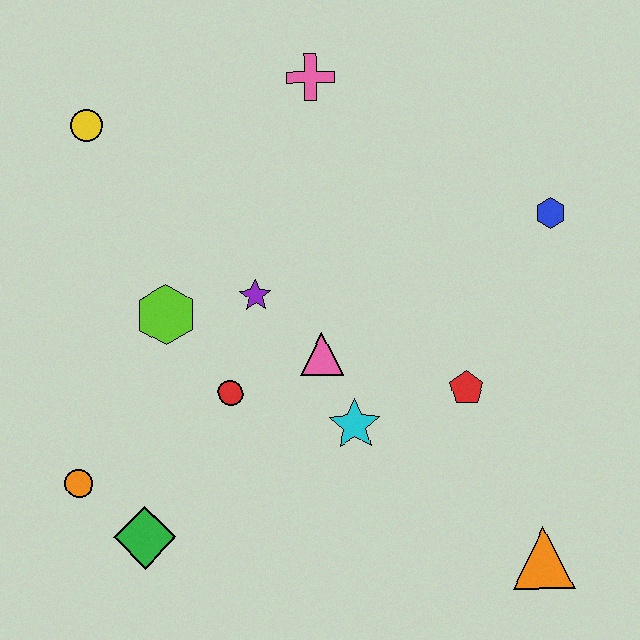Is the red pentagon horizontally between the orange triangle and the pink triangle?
Yes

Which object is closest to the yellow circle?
The lime hexagon is closest to the yellow circle.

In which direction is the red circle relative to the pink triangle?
The red circle is to the left of the pink triangle.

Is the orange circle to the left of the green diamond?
Yes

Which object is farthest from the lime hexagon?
The orange triangle is farthest from the lime hexagon.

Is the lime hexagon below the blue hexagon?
Yes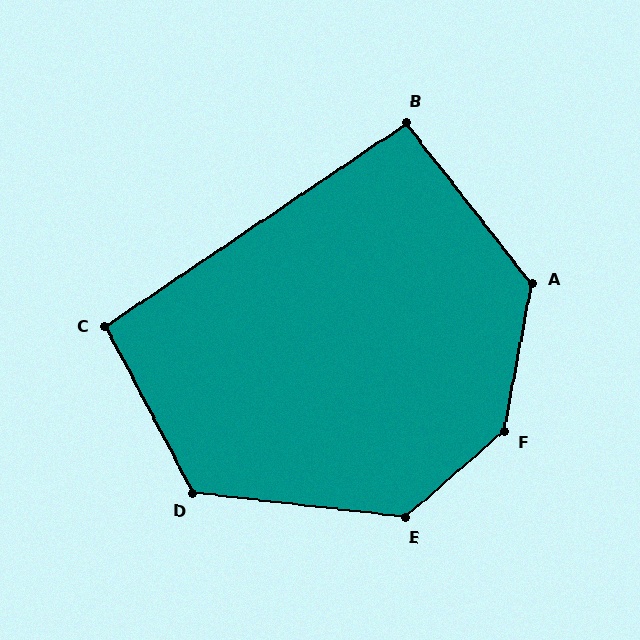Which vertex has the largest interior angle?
F, at approximately 142 degrees.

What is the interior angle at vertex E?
Approximately 132 degrees (obtuse).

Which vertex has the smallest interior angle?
B, at approximately 94 degrees.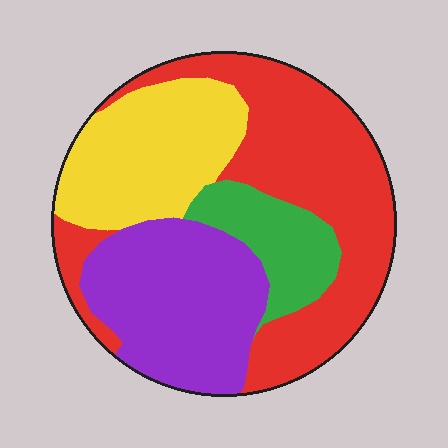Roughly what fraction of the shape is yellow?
Yellow covers 22% of the shape.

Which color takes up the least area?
Green, at roughly 10%.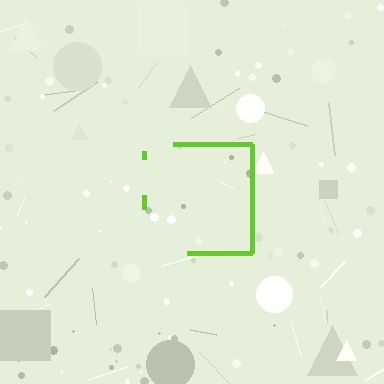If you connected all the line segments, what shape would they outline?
They would outline a square.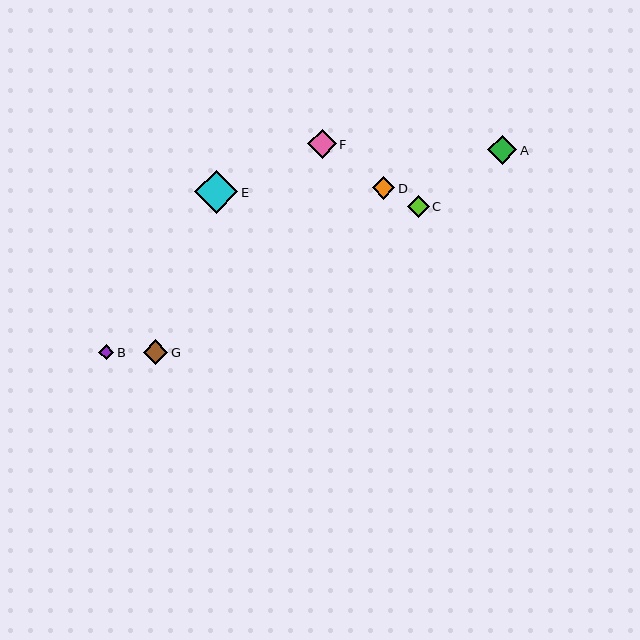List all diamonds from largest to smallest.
From largest to smallest: E, A, F, G, D, C, B.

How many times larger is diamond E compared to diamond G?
Diamond E is approximately 1.8 times the size of diamond G.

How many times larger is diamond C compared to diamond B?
Diamond C is approximately 1.4 times the size of diamond B.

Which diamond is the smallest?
Diamond B is the smallest with a size of approximately 15 pixels.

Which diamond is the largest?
Diamond E is the largest with a size of approximately 43 pixels.